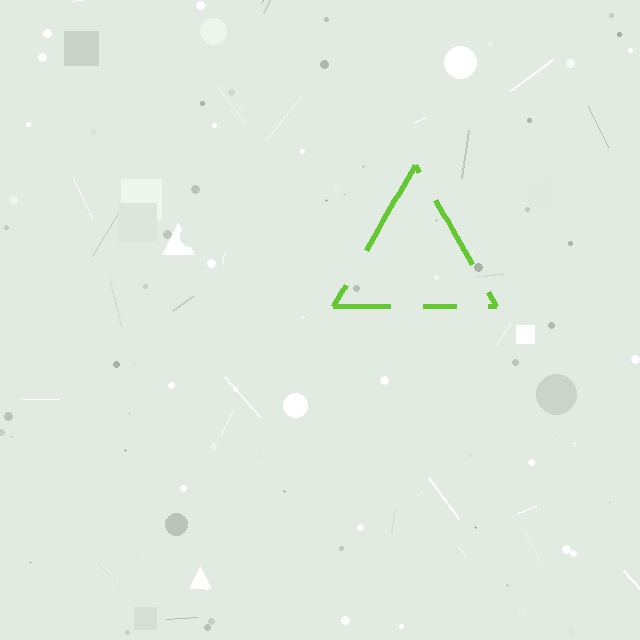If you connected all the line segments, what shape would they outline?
They would outline a triangle.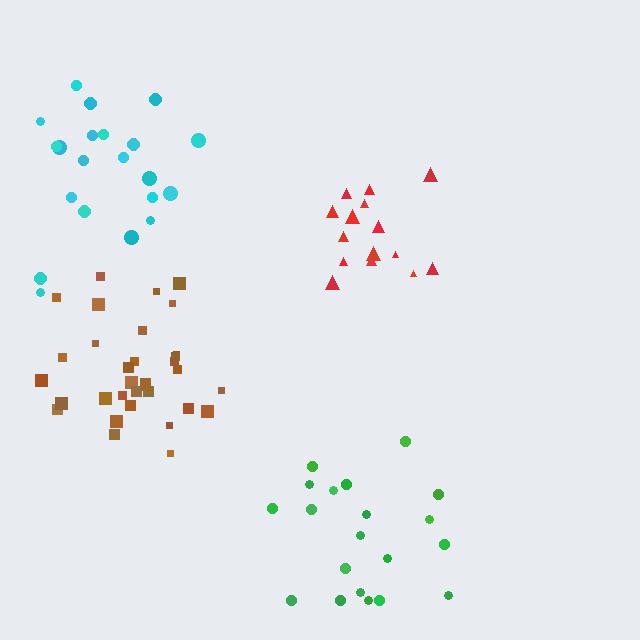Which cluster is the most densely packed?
Brown.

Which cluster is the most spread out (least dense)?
Cyan.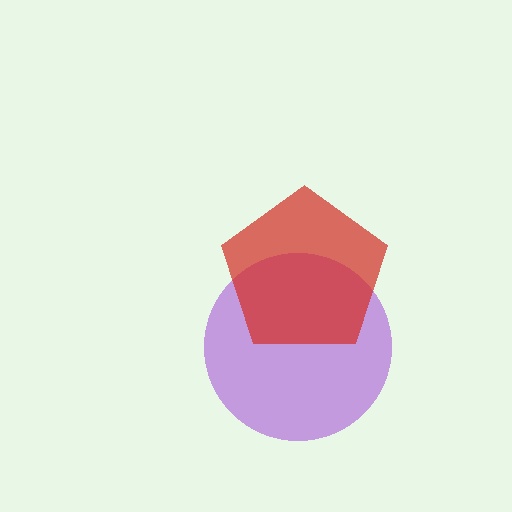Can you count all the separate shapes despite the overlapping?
Yes, there are 2 separate shapes.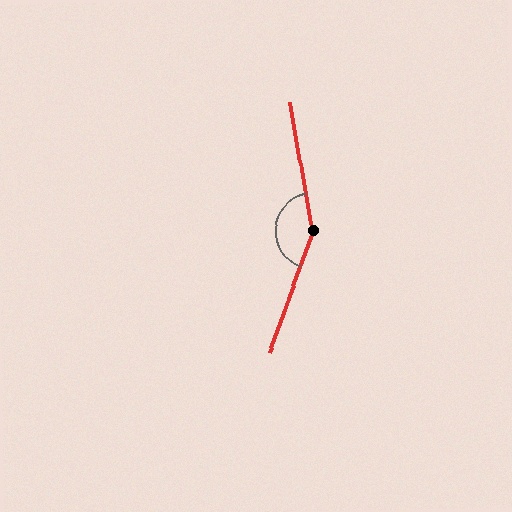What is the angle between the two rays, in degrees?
Approximately 150 degrees.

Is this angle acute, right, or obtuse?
It is obtuse.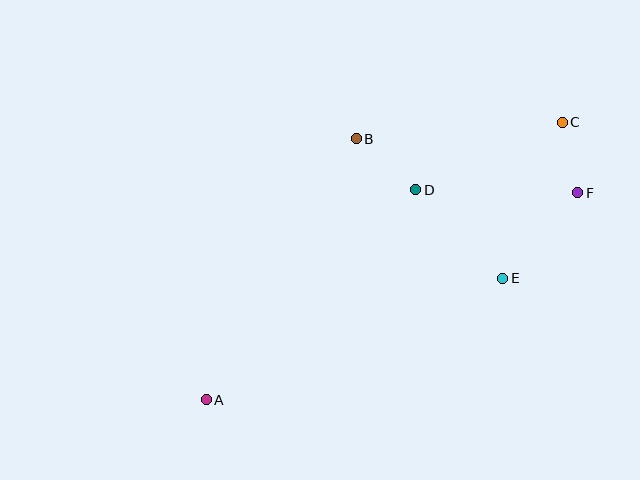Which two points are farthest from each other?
Points A and C are farthest from each other.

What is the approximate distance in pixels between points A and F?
The distance between A and F is approximately 425 pixels.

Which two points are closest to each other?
Points C and F are closest to each other.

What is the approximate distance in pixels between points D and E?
The distance between D and E is approximately 124 pixels.